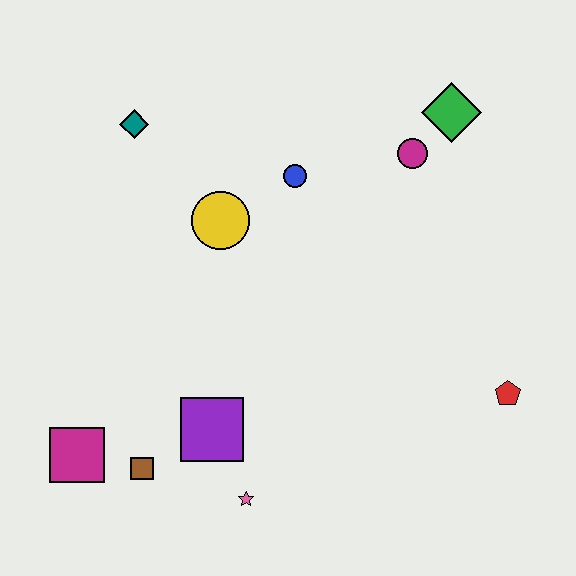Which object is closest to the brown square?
The magenta square is closest to the brown square.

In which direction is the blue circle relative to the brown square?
The blue circle is above the brown square.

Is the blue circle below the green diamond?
Yes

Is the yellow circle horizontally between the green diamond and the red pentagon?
No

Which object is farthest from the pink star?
The green diamond is farthest from the pink star.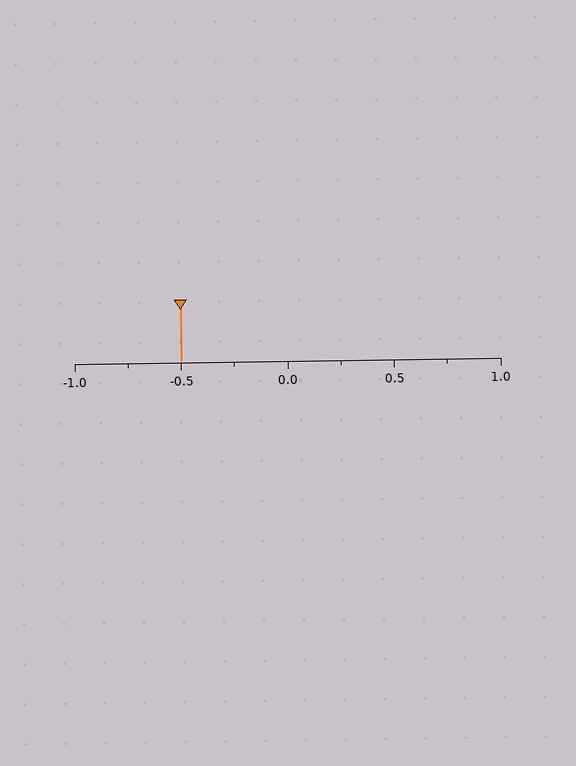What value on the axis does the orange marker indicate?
The marker indicates approximately -0.5.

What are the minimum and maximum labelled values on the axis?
The axis runs from -1.0 to 1.0.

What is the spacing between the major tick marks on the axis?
The major ticks are spaced 0.5 apart.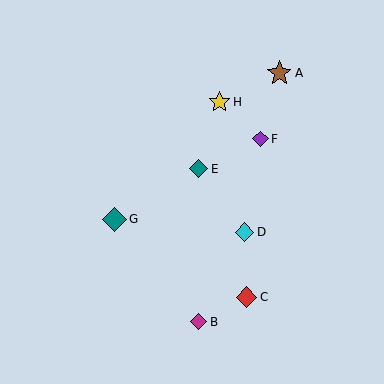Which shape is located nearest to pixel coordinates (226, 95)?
The yellow star (labeled H) at (219, 102) is nearest to that location.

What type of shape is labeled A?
Shape A is a brown star.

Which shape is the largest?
The brown star (labeled A) is the largest.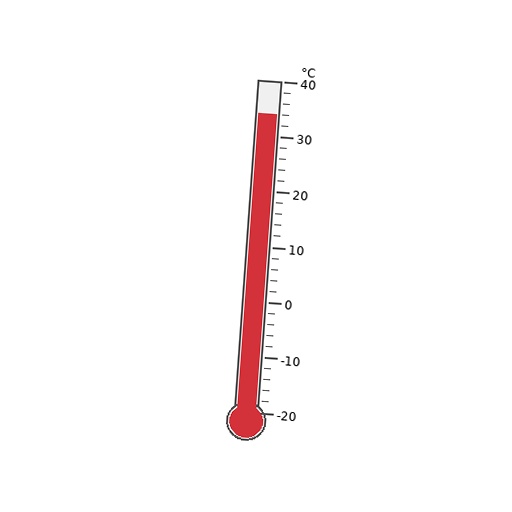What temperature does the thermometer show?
The thermometer shows approximately 34°C.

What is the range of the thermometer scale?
The thermometer scale ranges from -20°C to 40°C.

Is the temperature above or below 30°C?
The temperature is above 30°C.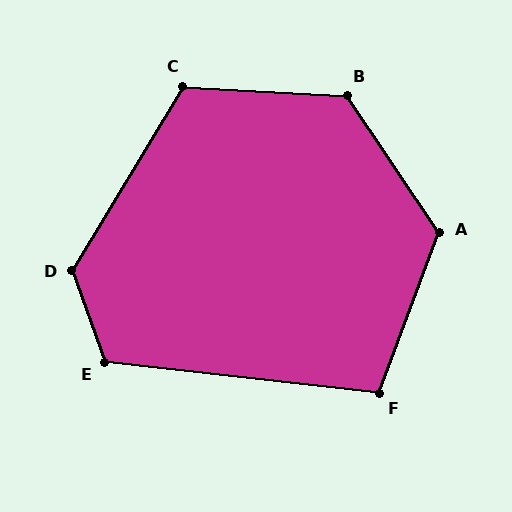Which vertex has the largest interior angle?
D, at approximately 129 degrees.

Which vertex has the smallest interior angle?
F, at approximately 104 degrees.